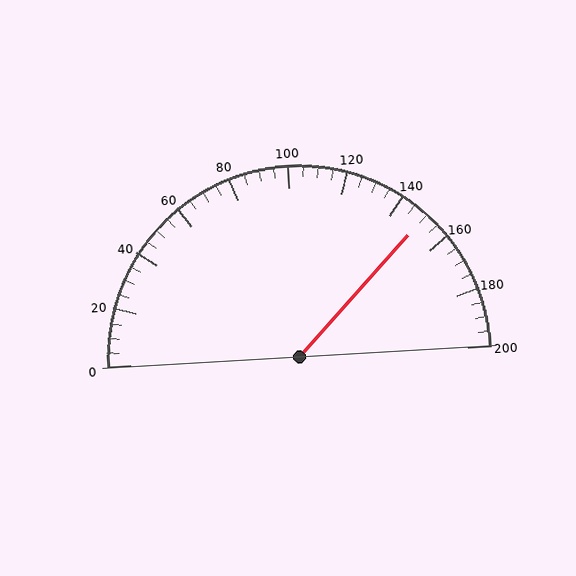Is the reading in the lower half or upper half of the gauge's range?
The reading is in the upper half of the range (0 to 200).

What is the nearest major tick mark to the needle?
The nearest major tick mark is 160.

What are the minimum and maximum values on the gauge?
The gauge ranges from 0 to 200.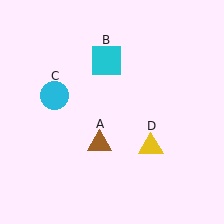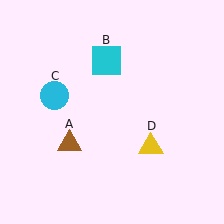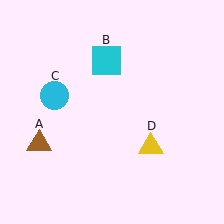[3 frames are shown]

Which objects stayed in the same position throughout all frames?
Cyan square (object B) and cyan circle (object C) and yellow triangle (object D) remained stationary.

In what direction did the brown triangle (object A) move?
The brown triangle (object A) moved left.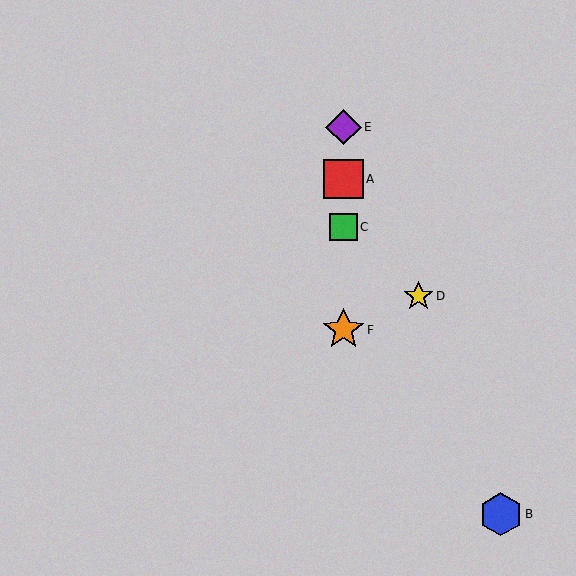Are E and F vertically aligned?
Yes, both are at x≈343.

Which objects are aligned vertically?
Objects A, C, E, F are aligned vertically.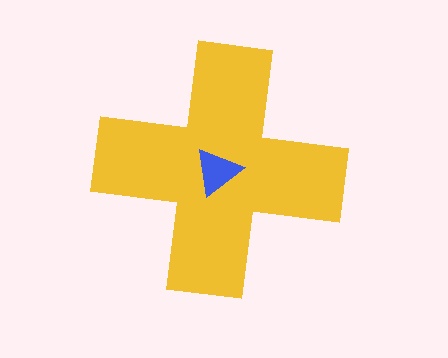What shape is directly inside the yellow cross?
The blue triangle.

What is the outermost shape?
The yellow cross.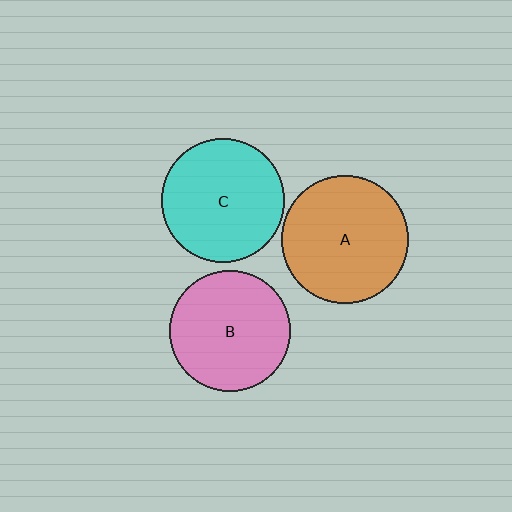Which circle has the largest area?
Circle A (orange).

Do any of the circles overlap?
No, none of the circles overlap.